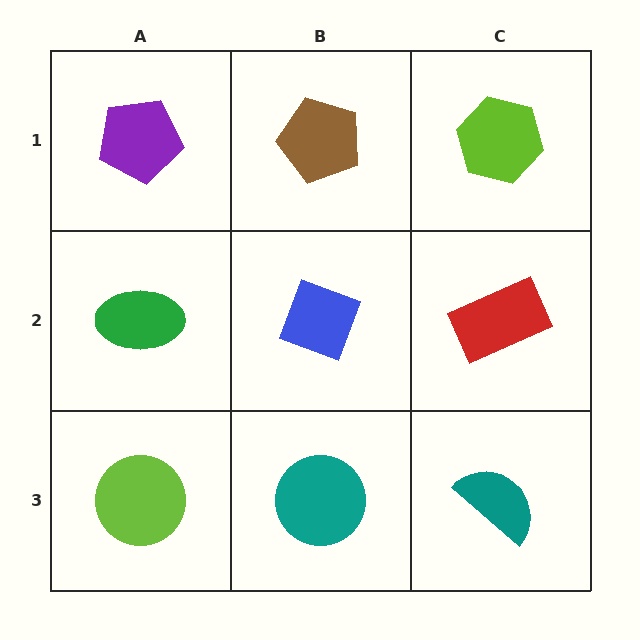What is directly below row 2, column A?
A lime circle.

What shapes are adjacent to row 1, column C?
A red rectangle (row 2, column C), a brown pentagon (row 1, column B).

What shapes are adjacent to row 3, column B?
A blue diamond (row 2, column B), a lime circle (row 3, column A), a teal semicircle (row 3, column C).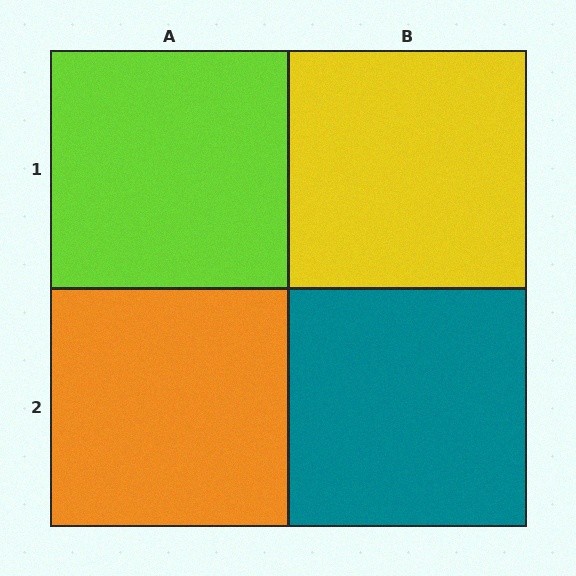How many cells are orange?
1 cell is orange.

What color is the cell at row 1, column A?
Lime.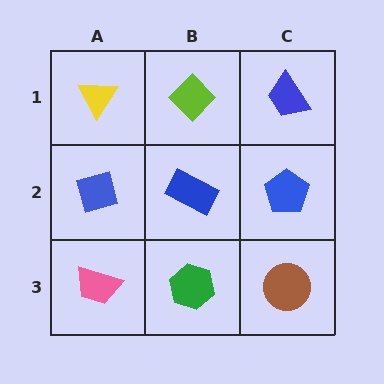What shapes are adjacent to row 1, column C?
A blue pentagon (row 2, column C), a lime diamond (row 1, column B).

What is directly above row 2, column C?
A blue trapezoid.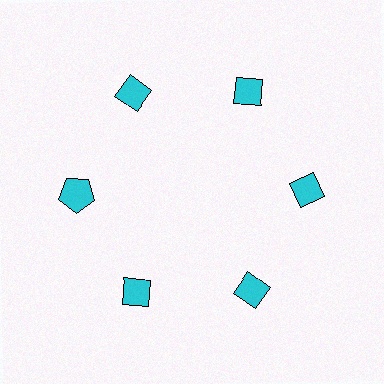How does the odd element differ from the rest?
It has a different shape: pentagon instead of diamond.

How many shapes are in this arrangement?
There are 6 shapes arranged in a ring pattern.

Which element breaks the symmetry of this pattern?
The cyan pentagon at roughly the 9 o'clock position breaks the symmetry. All other shapes are cyan diamonds.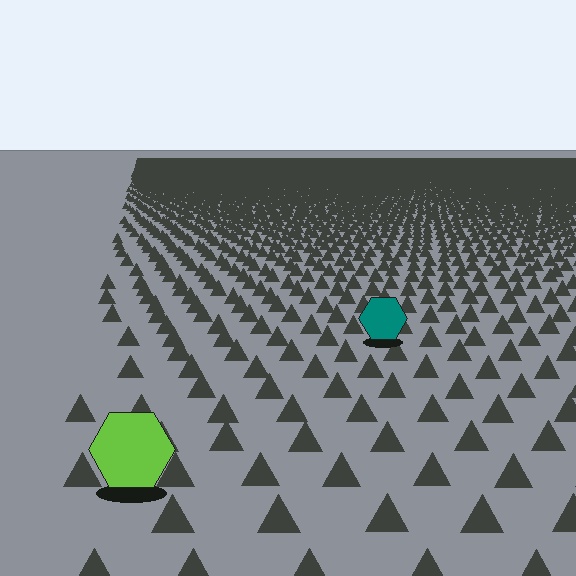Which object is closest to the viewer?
The lime hexagon is closest. The texture marks near it are larger and more spread out.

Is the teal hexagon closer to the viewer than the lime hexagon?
No. The lime hexagon is closer — you can tell from the texture gradient: the ground texture is coarser near it.